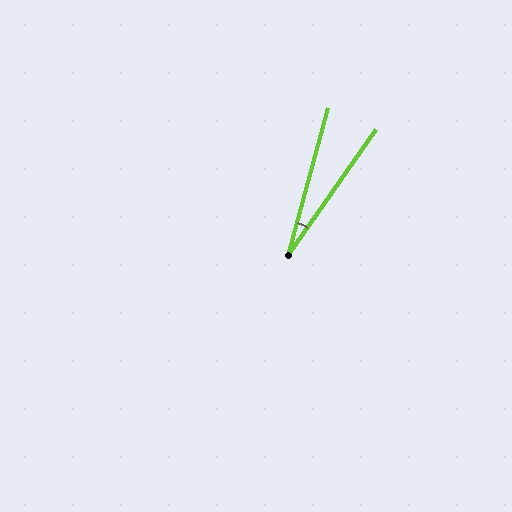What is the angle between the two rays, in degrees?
Approximately 20 degrees.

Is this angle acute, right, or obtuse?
It is acute.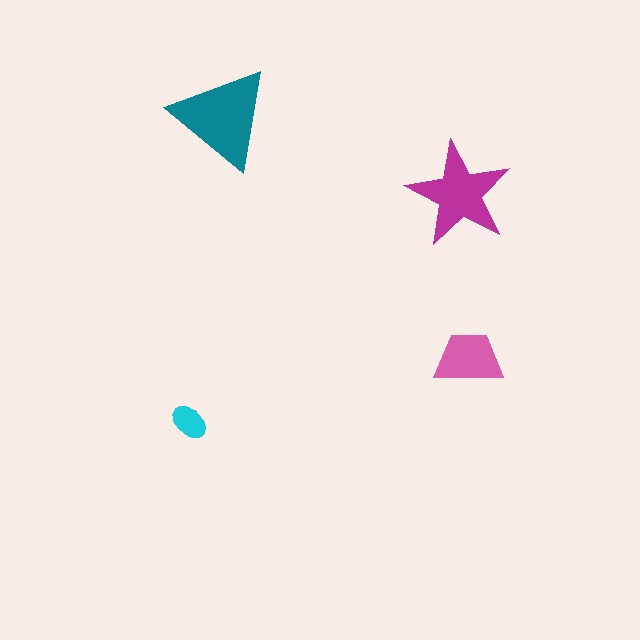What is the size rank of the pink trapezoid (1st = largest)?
3rd.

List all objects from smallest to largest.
The cyan ellipse, the pink trapezoid, the magenta star, the teal triangle.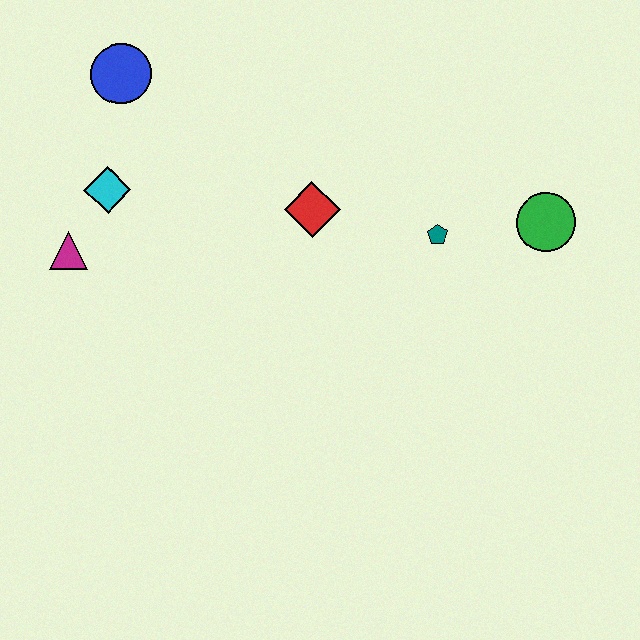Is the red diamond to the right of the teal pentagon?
No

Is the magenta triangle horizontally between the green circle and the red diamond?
No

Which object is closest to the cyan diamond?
The magenta triangle is closest to the cyan diamond.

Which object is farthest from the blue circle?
The green circle is farthest from the blue circle.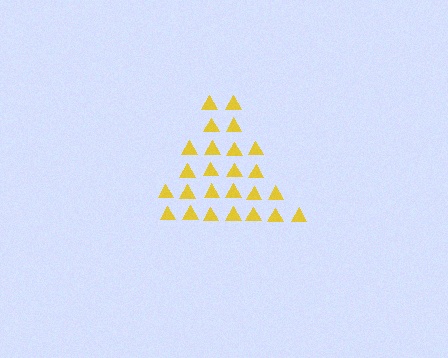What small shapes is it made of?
It is made of small triangles.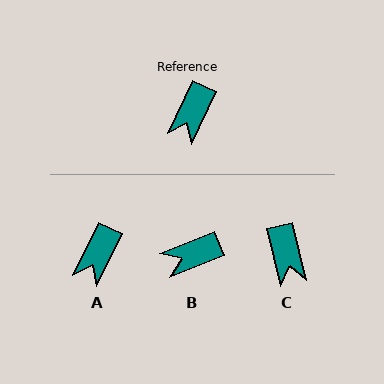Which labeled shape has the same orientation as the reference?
A.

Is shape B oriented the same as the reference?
No, it is off by about 42 degrees.